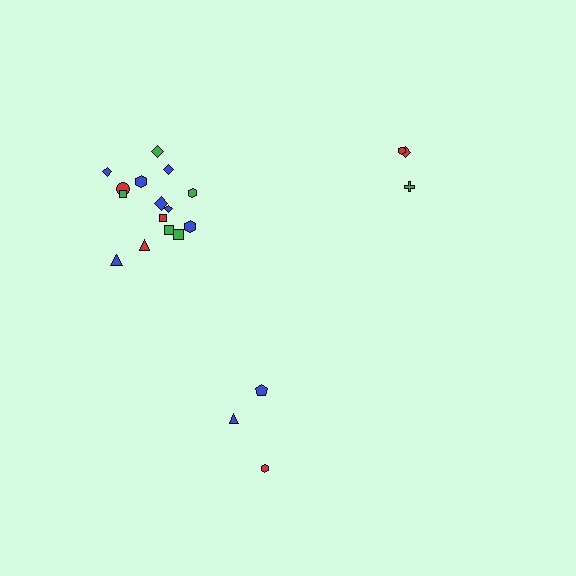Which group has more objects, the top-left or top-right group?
The top-left group.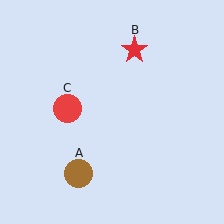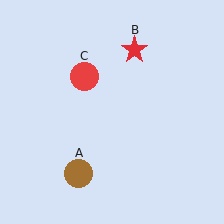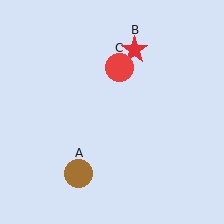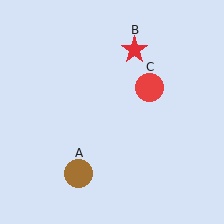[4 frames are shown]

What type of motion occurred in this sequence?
The red circle (object C) rotated clockwise around the center of the scene.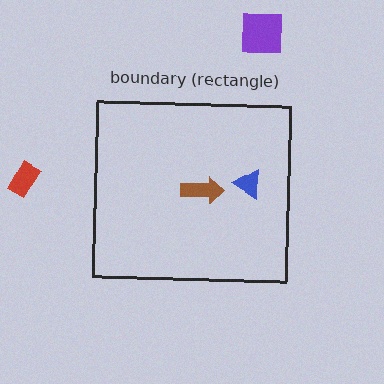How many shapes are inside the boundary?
2 inside, 2 outside.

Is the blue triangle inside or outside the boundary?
Inside.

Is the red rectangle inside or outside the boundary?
Outside.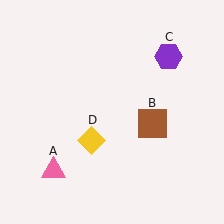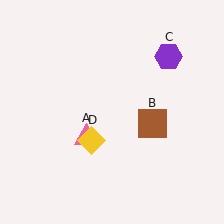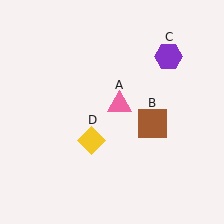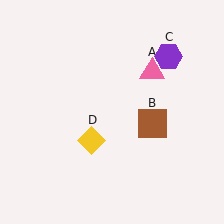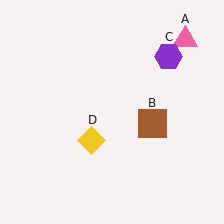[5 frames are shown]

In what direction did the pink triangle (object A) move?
The pink triangle (object A) moved up and to the right.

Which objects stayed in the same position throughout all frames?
Brown square (object B) and purple hexagon (object C) and yellow diamond (object D) remained stationary.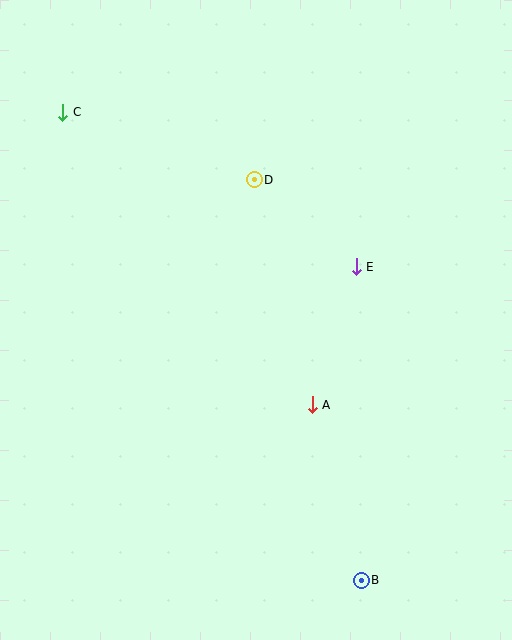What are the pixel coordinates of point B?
Point B is at (361, 580).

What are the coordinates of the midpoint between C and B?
The midpoint between C and B is at (212, 346).